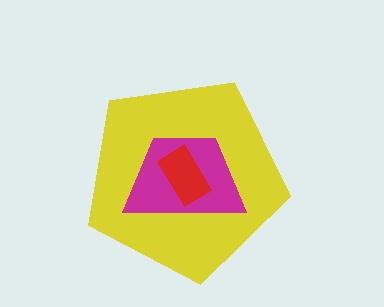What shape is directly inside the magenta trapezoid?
The red rectangle.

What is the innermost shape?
The red rectangle.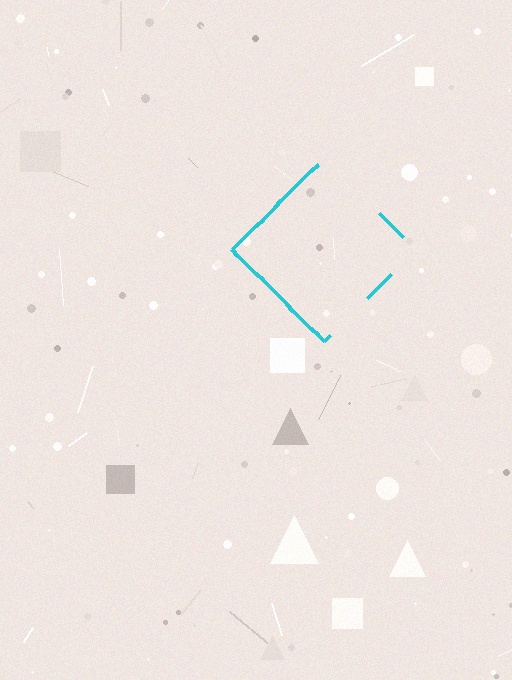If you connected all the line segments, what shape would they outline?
They would outline a diamond.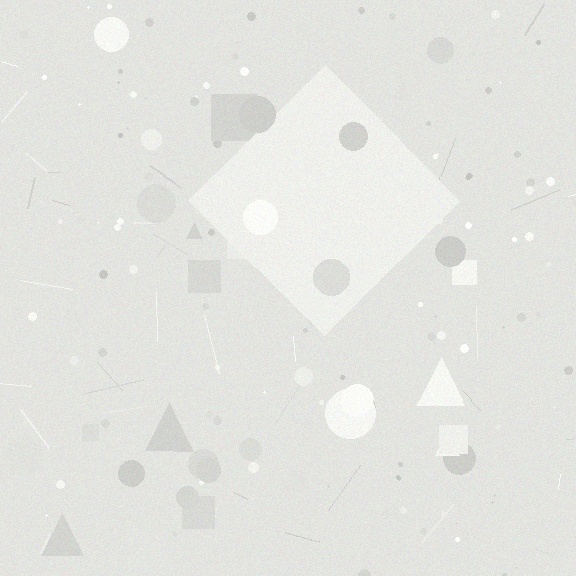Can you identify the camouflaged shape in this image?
The camouflaged shape is a diamond.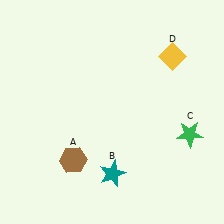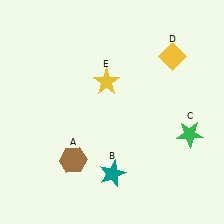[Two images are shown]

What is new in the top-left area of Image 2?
A yellow star (E) was added in the top-left area of Image 2.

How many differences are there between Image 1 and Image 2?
There is 1 difference between the two images.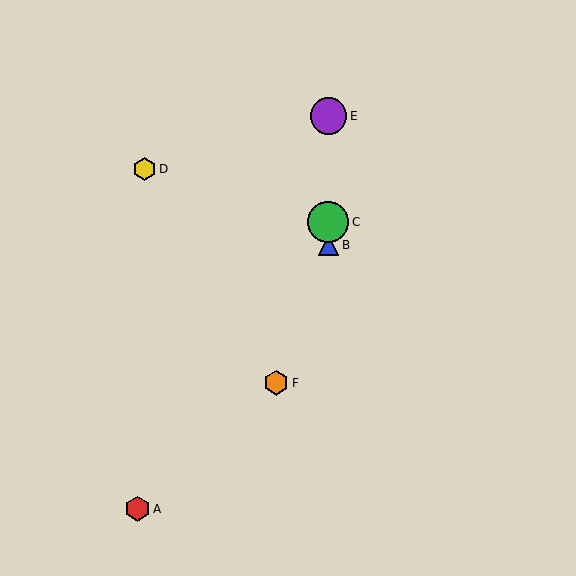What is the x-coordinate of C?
Object C is at x≈328.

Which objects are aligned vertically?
Objects B, C, E are aligned vertically.